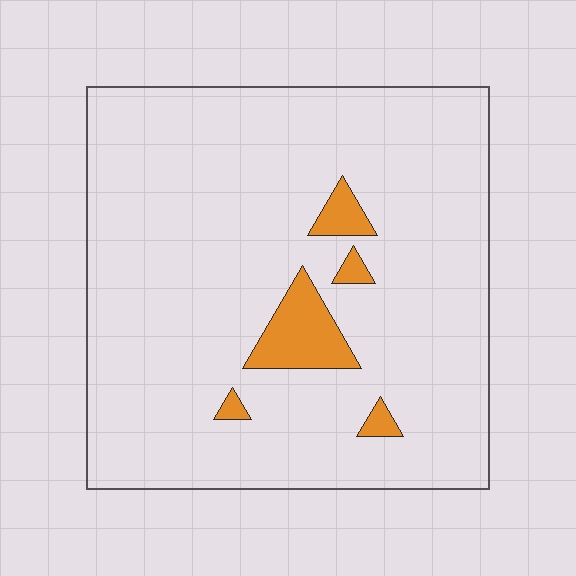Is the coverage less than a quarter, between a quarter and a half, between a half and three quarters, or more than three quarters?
Less than a quarter.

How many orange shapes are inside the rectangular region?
5.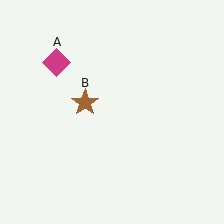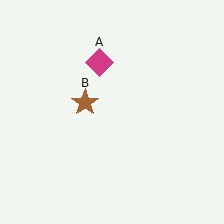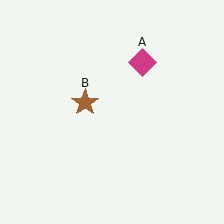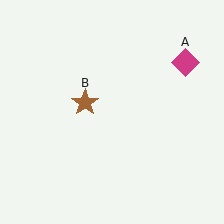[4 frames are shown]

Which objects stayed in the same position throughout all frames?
Brown star (object B) remained stationary.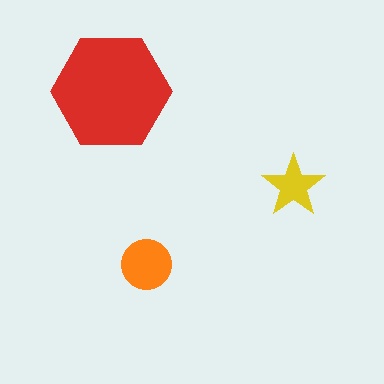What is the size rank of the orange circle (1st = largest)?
2nd.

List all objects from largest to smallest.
The red hexagon, the orange circle, the yellow star.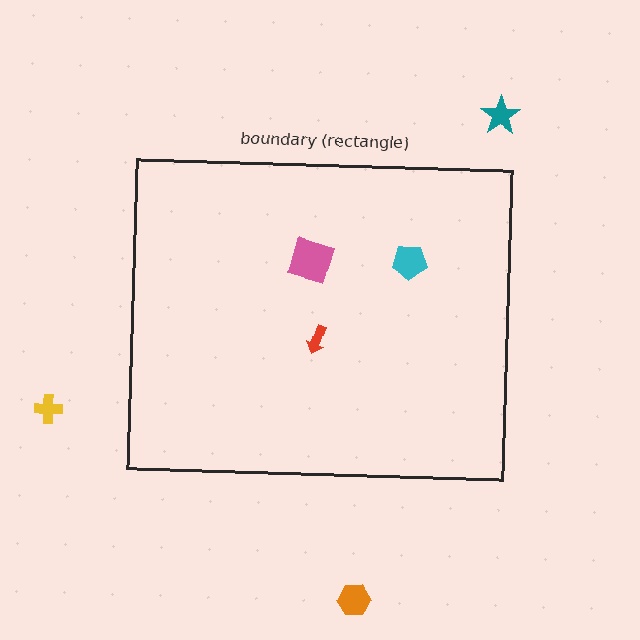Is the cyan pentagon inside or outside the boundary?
Inside.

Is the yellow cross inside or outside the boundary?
Outside.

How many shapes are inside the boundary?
3 inside, 3 outside.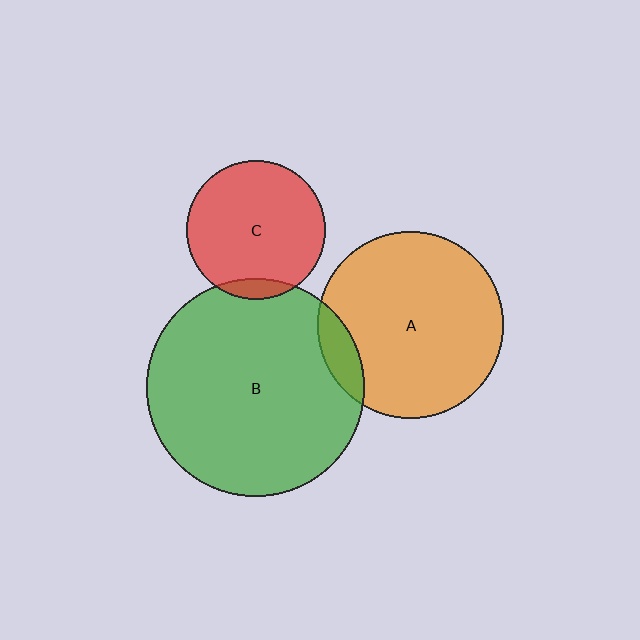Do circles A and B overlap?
Yes.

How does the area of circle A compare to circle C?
Approximately 1.8 times.